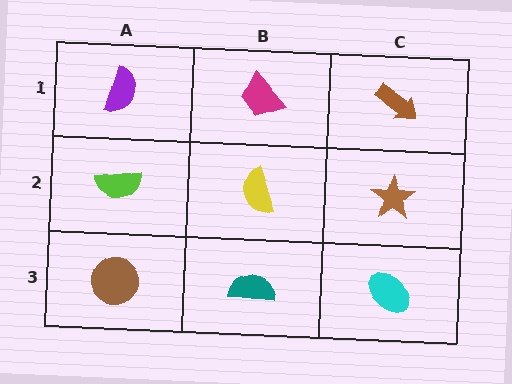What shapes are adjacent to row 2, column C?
A brown arrow (row 1, column C), a cyan ellipse (row 3, column C), a yellow semicircle (row 2, column B).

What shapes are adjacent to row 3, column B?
A yellow semicircle (row 2, column B), a brown circle (row 3, column A), a cyan ellipse (row 3, column C).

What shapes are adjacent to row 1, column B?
A yellow semicircle (row 2, column B), a purple semicircle (row 1, column A), a brown arrow (row 1, column C).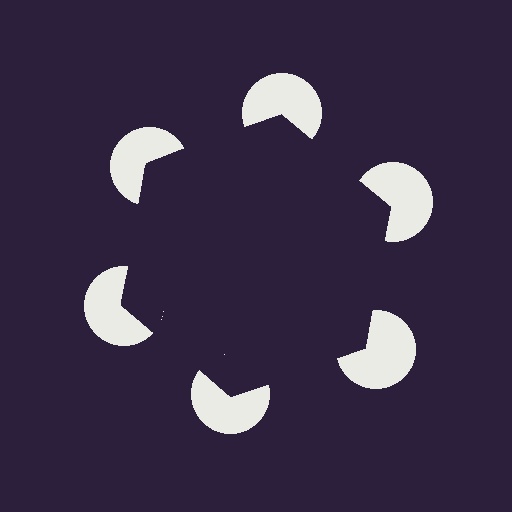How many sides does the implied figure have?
6 sides.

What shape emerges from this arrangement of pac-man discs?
An illusory hexagon — its edges are inferred from the aligned wedge cuts in the pac-man discs, not physically drawn.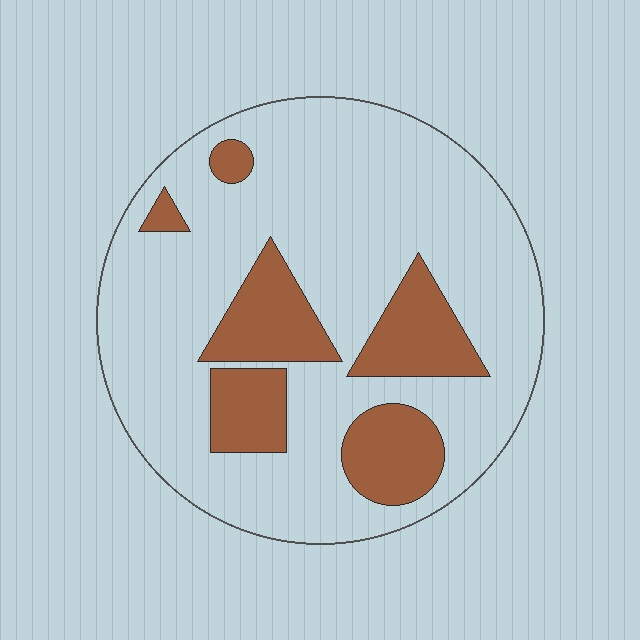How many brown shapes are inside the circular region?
6.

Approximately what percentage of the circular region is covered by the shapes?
Approximately 25%.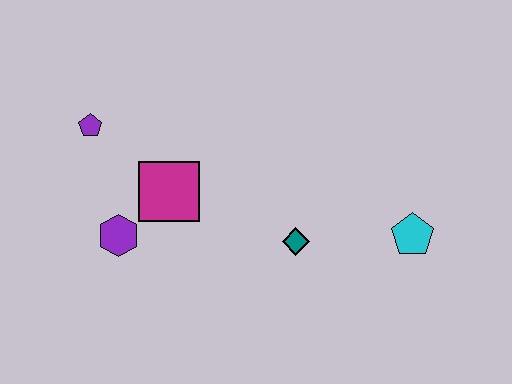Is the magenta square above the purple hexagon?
Yes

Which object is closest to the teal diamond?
The cyan pentagon is closest to the teal diamond.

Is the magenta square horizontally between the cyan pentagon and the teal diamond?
No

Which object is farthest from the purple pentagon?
The cyan pentagon is farthest from the purple pentagon.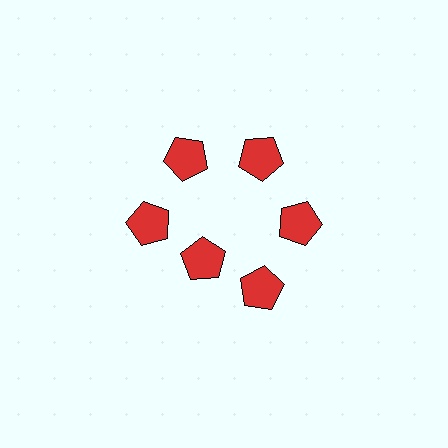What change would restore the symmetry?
The symmetry would be restored by moving it outward, back onto the ring so that all 6 pentagons sit at equal angles and equal distance from the center.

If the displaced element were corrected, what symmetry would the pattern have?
It would have 6-fold rotational symmetry — the pattern would map onto itself every 60 degrees.